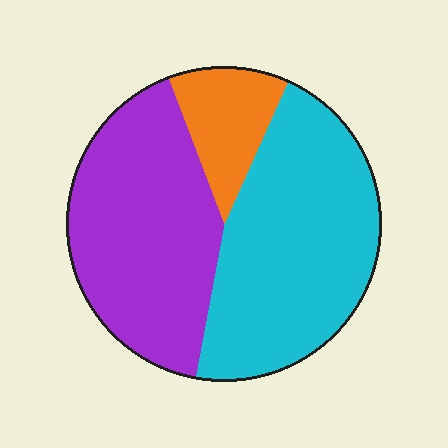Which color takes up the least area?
Orange, at roughly 15%.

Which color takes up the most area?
Cyan, at roughly 45%.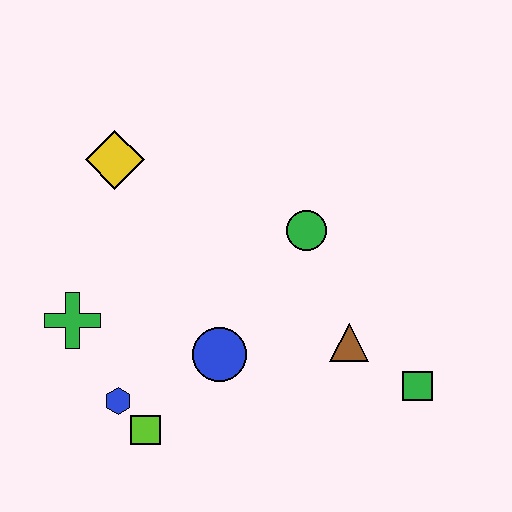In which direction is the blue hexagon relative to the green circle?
The blue hexagon is to the left of the green circle.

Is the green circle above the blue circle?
Yes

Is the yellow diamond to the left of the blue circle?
Yes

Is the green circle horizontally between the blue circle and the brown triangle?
Yes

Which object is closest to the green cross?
The blue hexagon is closest to the green cross.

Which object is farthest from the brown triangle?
The yellow diamond is farthest from the brown triangle.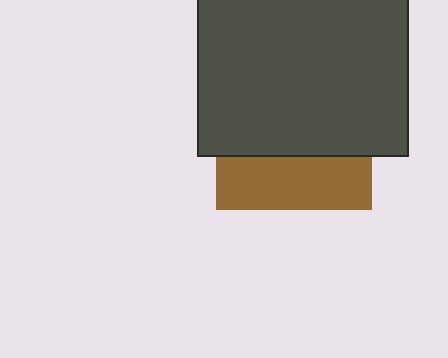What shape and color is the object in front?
The object in front is a dark gray square.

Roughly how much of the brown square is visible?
A small part of it is visible (roughly 34%).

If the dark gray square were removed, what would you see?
You would see the complete brown square.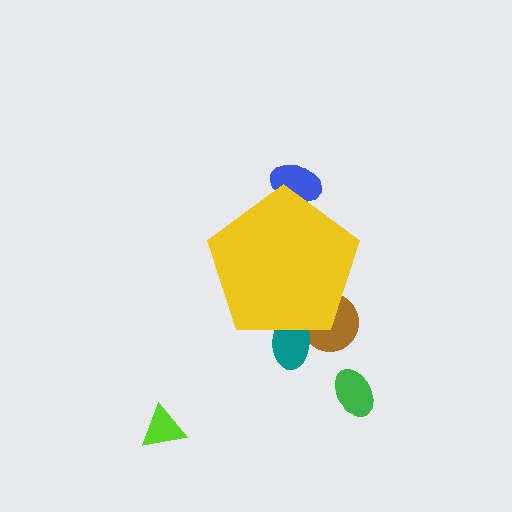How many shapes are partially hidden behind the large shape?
3 shapes are partially hidden.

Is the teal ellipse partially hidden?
Yes, the teal ellipse is partially hidden behind the yellow pentagon.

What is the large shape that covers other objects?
A yellow pentagon.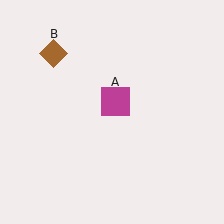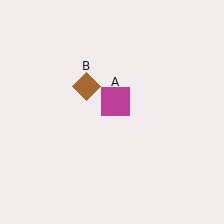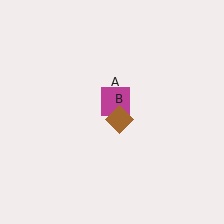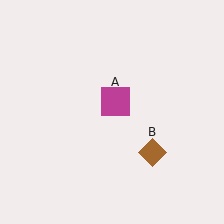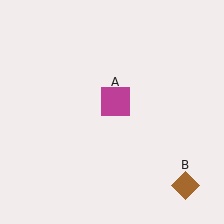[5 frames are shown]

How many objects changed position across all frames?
1 object changed position: brown diamond (object B).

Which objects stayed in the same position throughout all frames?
Magenta square (object A) remained stationary.